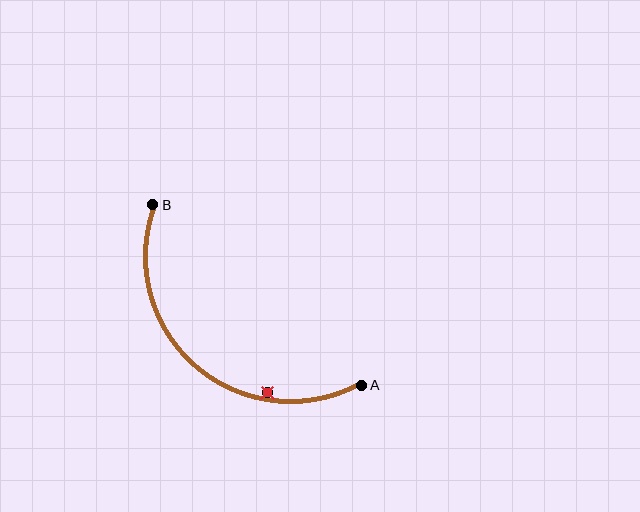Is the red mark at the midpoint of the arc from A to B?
No — the red mark does not lie on the arc at all. It sits slightly inside the curve.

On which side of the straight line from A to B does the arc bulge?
The arc bulges below and to the left of the straight line connecting A and B.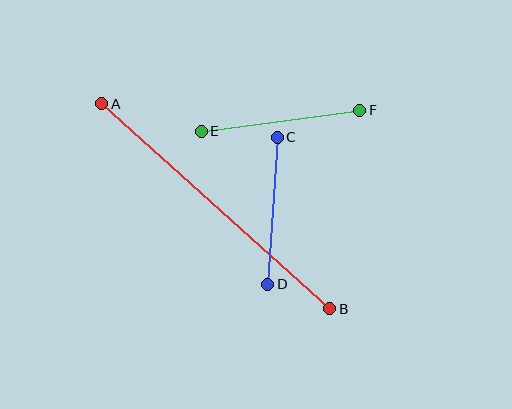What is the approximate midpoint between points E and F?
The midpoint is at approximately (281, 121) pixels.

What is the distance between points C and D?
The distance is approximately 147 pixels.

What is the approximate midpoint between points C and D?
The midpoint is at approximately (272, 211) pixels.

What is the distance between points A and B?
The distance is approximately 307 pixels.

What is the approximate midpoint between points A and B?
The midpoint is at approximately (216, 206) pixels.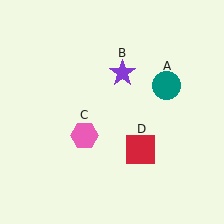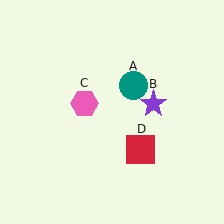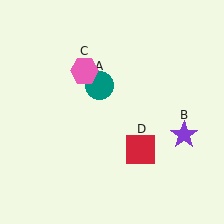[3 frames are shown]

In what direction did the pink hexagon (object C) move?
The pink hexagon (object C) moved up.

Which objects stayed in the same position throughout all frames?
Red square (object D) remained stationary.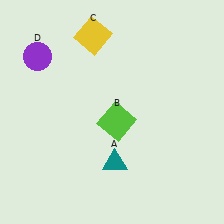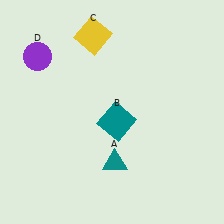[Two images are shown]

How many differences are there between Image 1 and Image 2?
There is 1 difference between the two images.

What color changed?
The square (B) changed from lime in Image 1 to teal in Image 2.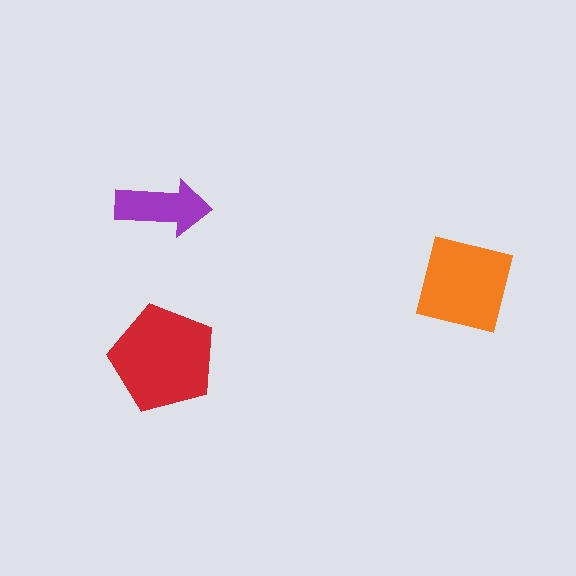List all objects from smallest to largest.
The purple arrow, the orange square, the red pentagon.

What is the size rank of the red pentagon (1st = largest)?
1st.